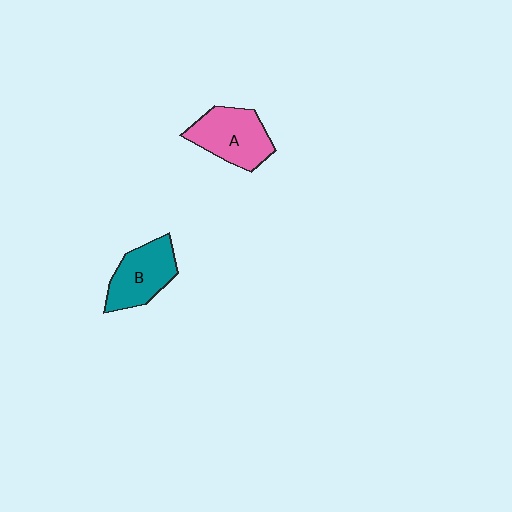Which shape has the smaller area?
Shape B (teal).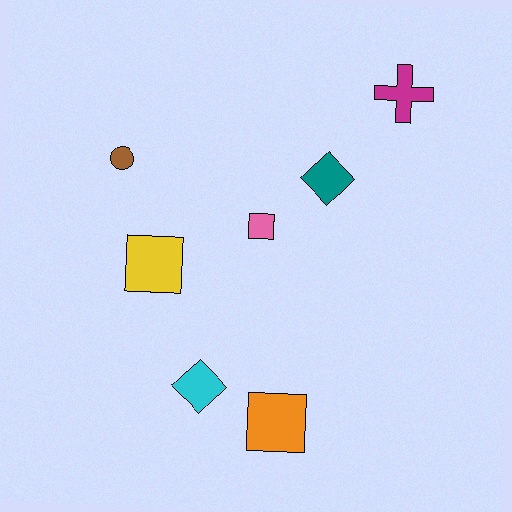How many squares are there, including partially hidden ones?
There are 3 squares.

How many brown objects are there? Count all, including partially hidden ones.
There is 1 brown object.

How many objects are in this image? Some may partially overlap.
There are 7 objects.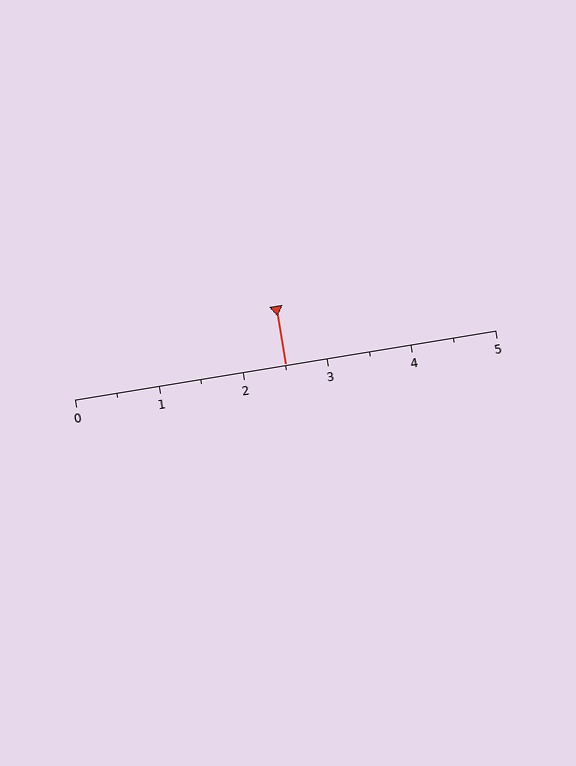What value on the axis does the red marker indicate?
The marker indicates approximately 2.5.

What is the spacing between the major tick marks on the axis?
The major ticks are spaced 1 apart.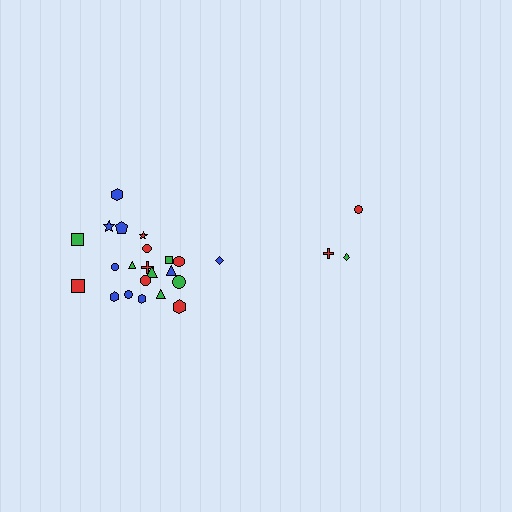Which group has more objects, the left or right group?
The left group.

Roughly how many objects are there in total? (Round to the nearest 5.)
Roughly 25 objects in total.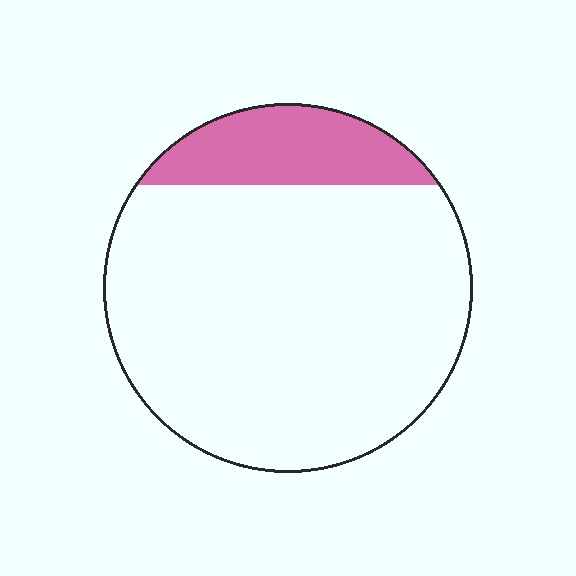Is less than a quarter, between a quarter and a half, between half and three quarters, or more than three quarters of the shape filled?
Less than a quarter.